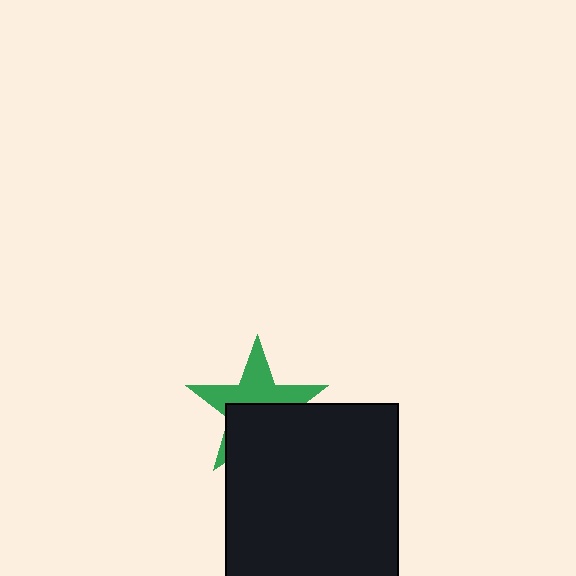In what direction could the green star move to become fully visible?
The green star could move up. That would shift it out from behind the black rectangle entirely.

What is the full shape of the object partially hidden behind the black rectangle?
The partially hidden object is a green star.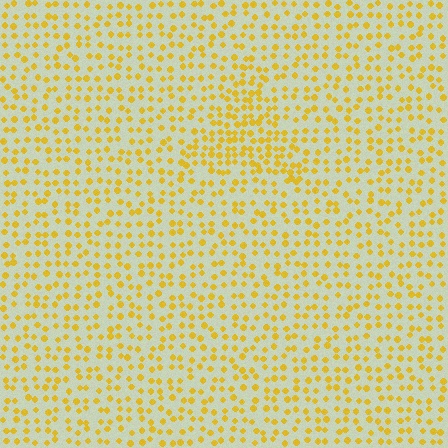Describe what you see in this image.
The image contains small yellow elements arranged at two different densities. A triangle-shaped region is visible where the elements are more densely packed than the surrounding area.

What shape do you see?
I see a triangle.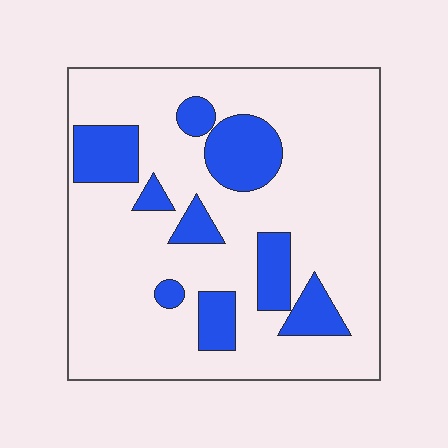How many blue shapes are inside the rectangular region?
9.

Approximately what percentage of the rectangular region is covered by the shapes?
Approximately 20%.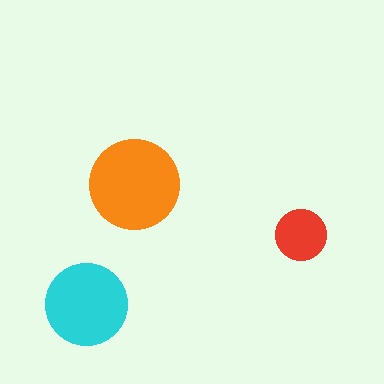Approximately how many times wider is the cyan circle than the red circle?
About 1.5 times wider.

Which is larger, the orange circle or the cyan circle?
The orange one.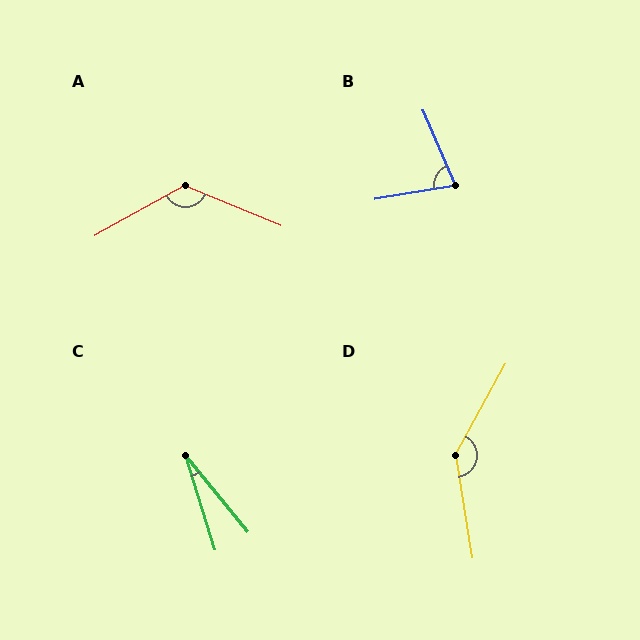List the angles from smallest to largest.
C (22°), B (76°), A (128°), D (142°).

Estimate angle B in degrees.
Approximately 76 degrees.